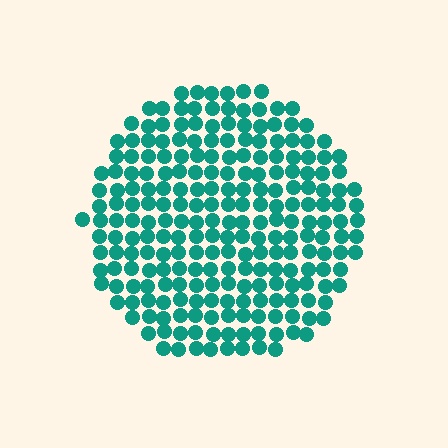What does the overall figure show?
The overall figure shows a circle.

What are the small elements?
The small elements are circles.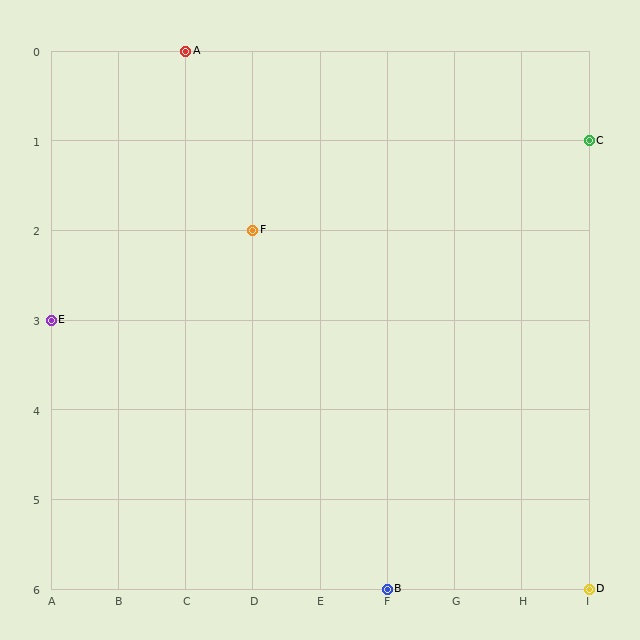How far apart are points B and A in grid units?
Points B and A are 3 columns and 6 rows apart (about 6.7 grid units diagonally).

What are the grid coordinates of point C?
Point C is at grid coordinates (I, 1).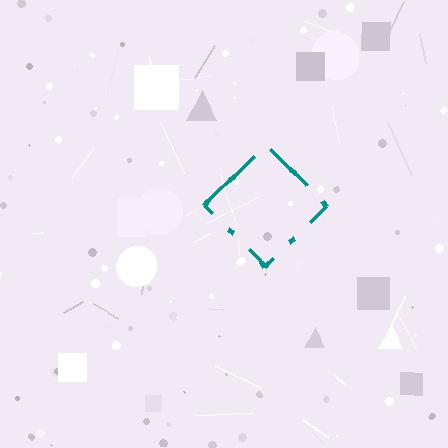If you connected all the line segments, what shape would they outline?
They would outline a diamond.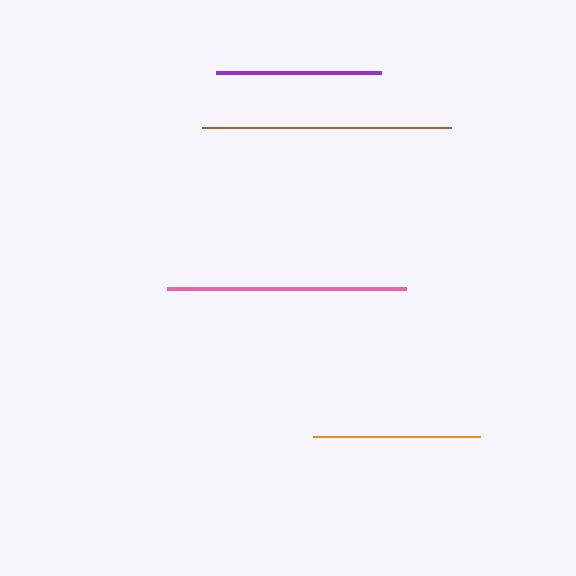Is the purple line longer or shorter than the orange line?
The orange line is longer than the purple line.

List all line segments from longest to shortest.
From longest to shortest: brown, pink, orange, purple.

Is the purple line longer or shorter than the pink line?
The pink line is longer than the purple line.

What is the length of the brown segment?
The brown segment is approximately 249 pixels long.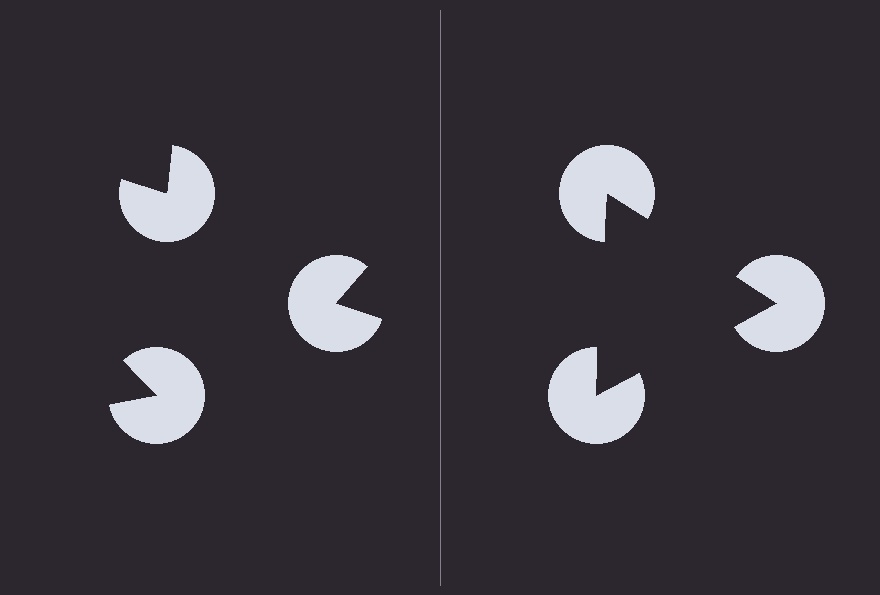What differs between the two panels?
The pac-man discs are positioned identically on both sides; only the wedge orientations differ. On the right they align to a triangle; on the left they are misaligned.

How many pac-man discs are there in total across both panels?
6 — 3 on each side.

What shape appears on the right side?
An illusory triangle.